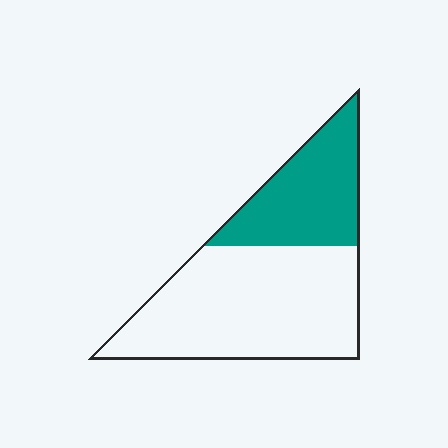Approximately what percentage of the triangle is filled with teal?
Approximately 35%.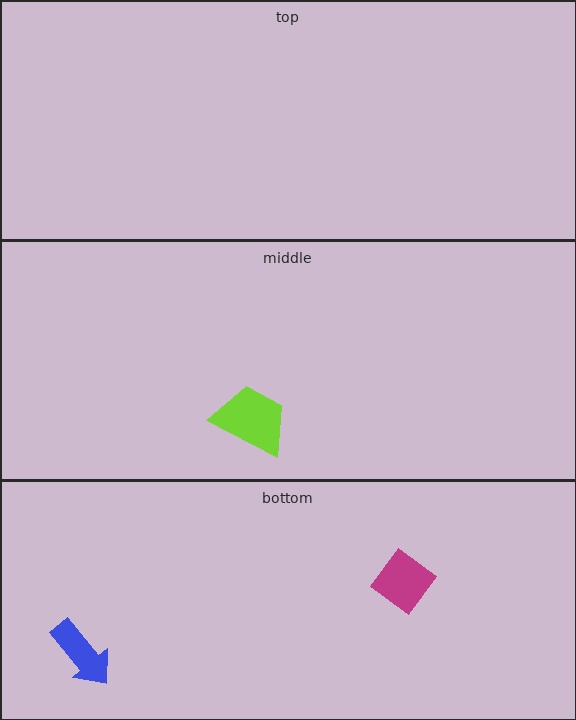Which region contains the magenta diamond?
The bottom region.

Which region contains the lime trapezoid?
The middle region.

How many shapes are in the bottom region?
2.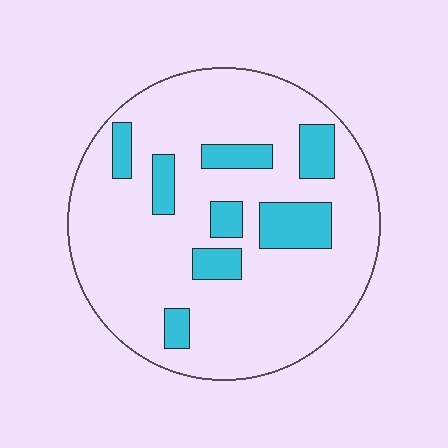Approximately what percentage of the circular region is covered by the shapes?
Approximately 20%.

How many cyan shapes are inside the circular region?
8.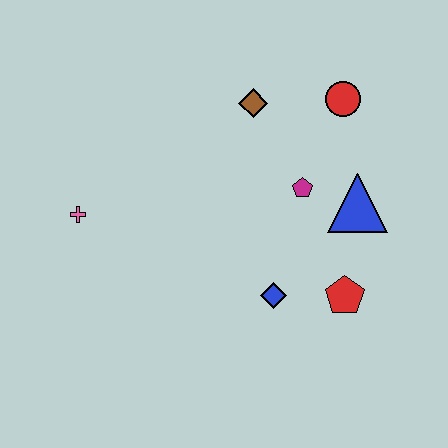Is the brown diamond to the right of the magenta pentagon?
No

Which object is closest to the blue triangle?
The magenta pentagon is closest to the blue triangle.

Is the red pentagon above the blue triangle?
No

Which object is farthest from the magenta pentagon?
The pink cross is farthest from the magenta pentagon.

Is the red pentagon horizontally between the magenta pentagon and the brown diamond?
No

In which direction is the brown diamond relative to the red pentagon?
The brown diamond is above the red pentagon.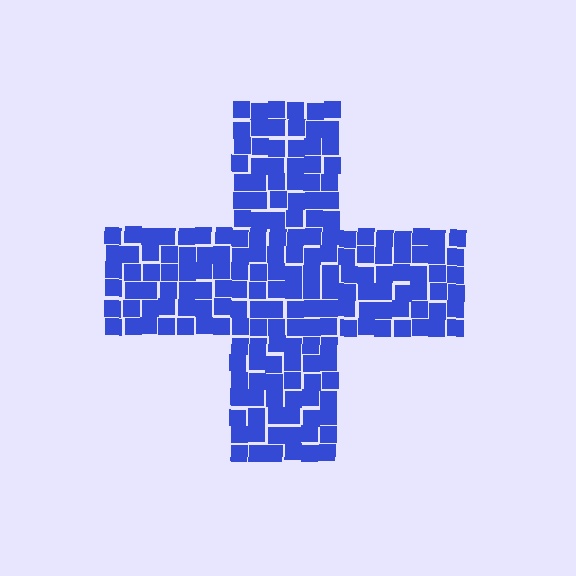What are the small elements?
The small elements are squares.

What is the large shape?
The large shape is a cross.